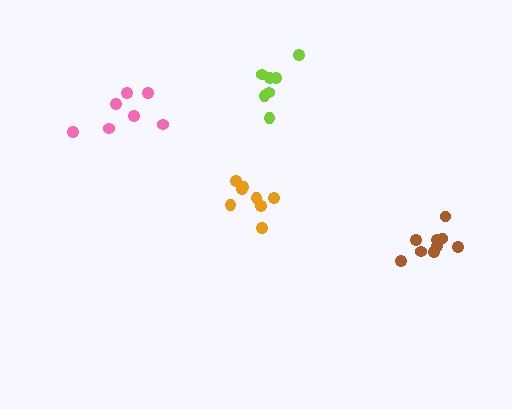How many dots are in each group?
Group 1: 7 dots, Group 2: 8 dots, Group 3: 7 dots, Group 4: 9 dots (31 total).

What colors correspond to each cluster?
The clusters are colored: pink, orange, lime, brown.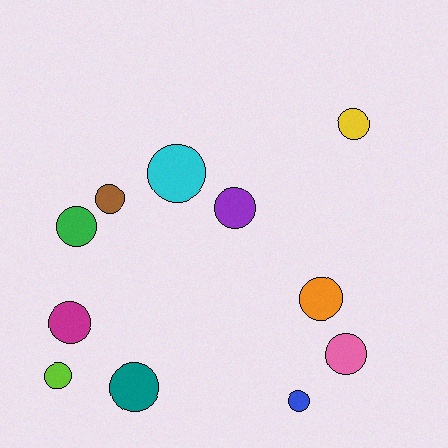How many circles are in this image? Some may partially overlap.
There are 11 circles.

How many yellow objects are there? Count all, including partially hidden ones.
There is 1 yellow object.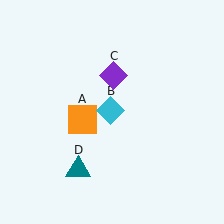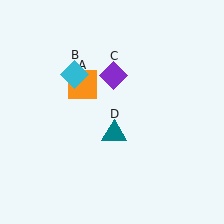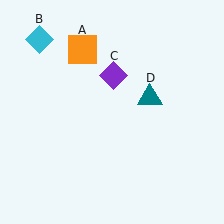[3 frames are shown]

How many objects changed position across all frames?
3 objects changed position: orange square (object A), cyan diamond (object B), teal triangle (object D).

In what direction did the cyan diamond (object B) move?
The cyan diamond (object B) moved up and to the left.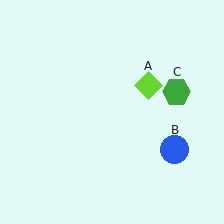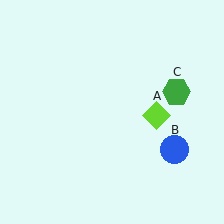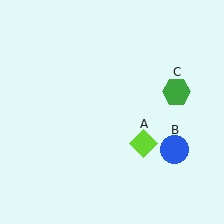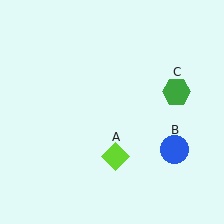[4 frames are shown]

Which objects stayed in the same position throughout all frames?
Blue circle (object B) and green hexagon (object C) remained stationary.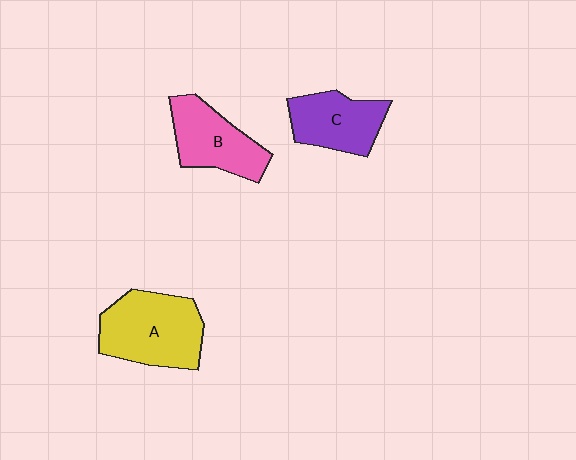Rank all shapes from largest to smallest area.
From largest to smallest: A (yellow), B (pink), C (purple).